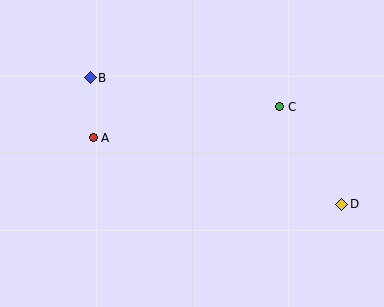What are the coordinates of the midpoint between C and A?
The midpoint between C and A is at (187, 122).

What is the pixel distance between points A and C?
The distance between A and C is 189 pixels.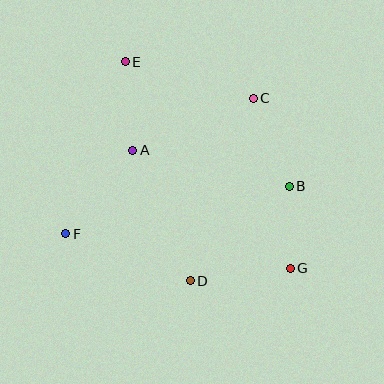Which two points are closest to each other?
Points B and G are closest to each other.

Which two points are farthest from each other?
Points E and G are farthest from each other.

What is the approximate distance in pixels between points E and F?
The distance between E and F is approximately 182 pixels.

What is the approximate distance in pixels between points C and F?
The distance between C and F is approximately 232 pixels.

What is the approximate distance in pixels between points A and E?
The distance between A and E is approximately 89 pixels.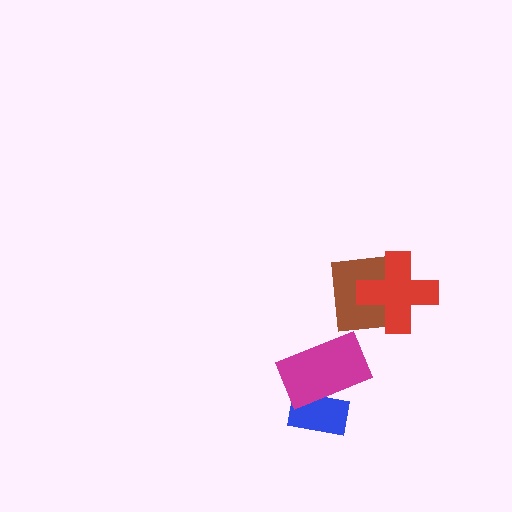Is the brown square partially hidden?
Yes, it is partially covered by another shape.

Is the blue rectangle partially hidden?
Yes, it is partially covered by another shape.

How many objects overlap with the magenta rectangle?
1 object overlaps with the magenta rectangle.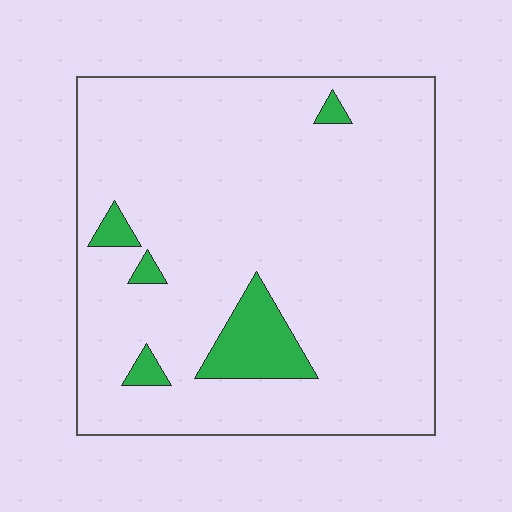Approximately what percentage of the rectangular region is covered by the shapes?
Approximately 10%.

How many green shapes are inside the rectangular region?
5.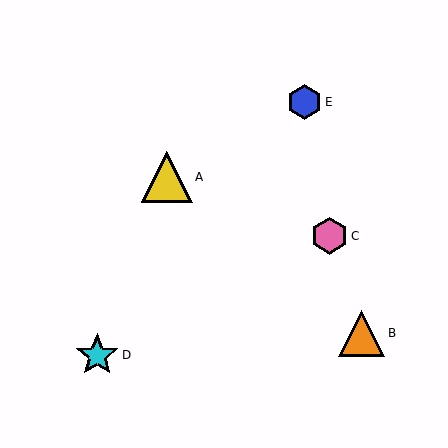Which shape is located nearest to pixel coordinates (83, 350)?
The cyan star (labeled D) at (97, 355) is nearest to that location.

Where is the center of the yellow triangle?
The center of the yellow triangle is at (167, 177).